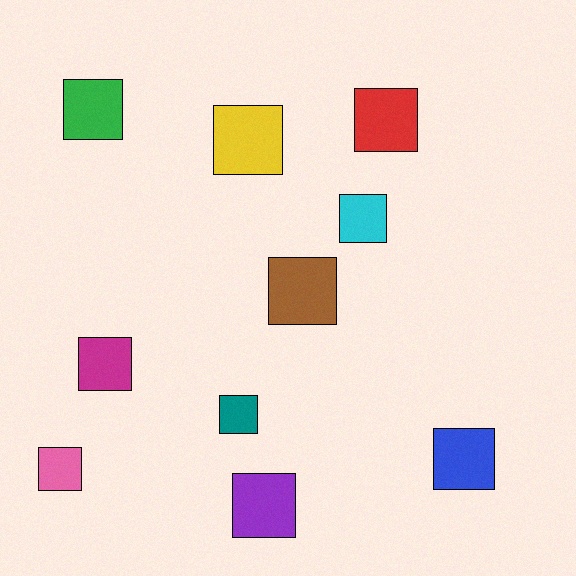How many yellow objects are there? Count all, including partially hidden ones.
There is 1 yellow object.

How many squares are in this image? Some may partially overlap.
There are 10 squares.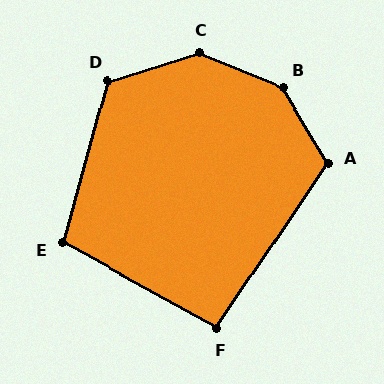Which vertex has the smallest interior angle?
F, at approximately 95 degrees.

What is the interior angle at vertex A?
Approximately 116 degrees (obtuse).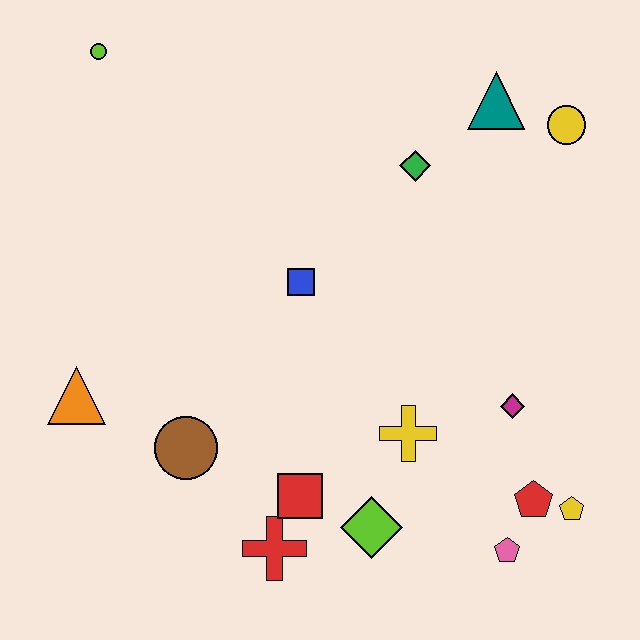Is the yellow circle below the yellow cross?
No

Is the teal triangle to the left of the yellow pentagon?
Yes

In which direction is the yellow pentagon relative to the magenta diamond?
The yellow pentagon is below the magenta diamond.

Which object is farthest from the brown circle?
The yellow circle is farthest from the brown circle.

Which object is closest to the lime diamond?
The red square is closest to the lime diamond.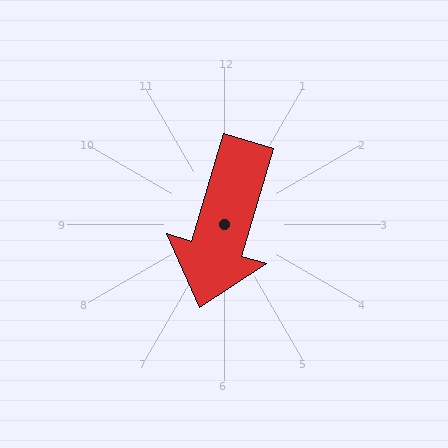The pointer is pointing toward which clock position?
Roughly 7 o'clock.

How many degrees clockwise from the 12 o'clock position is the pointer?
Approximately 197 degrees.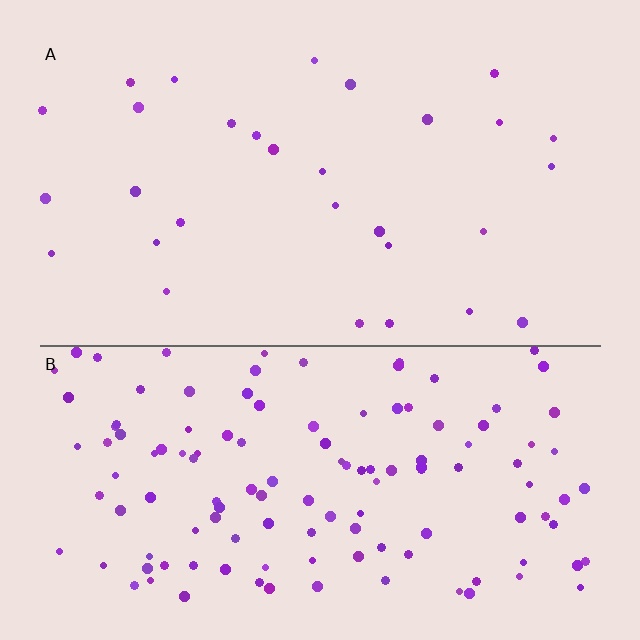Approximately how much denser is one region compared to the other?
Approximately 4.3× — region B over region A.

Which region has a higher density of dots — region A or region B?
B (the bottom).